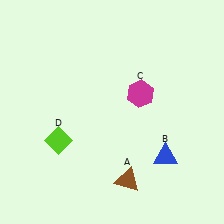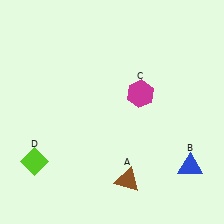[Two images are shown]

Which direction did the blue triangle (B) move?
The blue triangle (B) moved right.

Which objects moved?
The objects that moved are: the blue triangle (B), the lime diamond (D).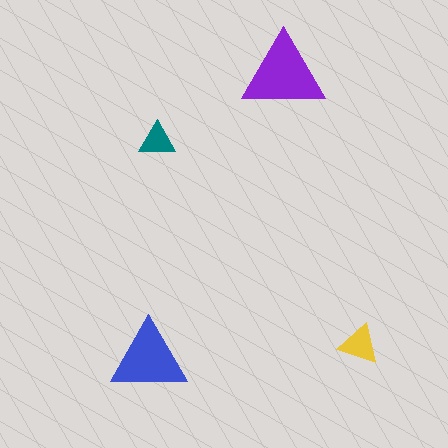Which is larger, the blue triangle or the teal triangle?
The blue one.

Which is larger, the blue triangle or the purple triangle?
The purple one.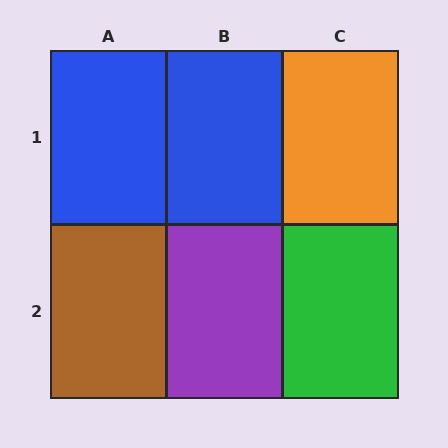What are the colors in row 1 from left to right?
Blue, blue, orange.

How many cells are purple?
1 cell is purple.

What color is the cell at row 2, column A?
Brown.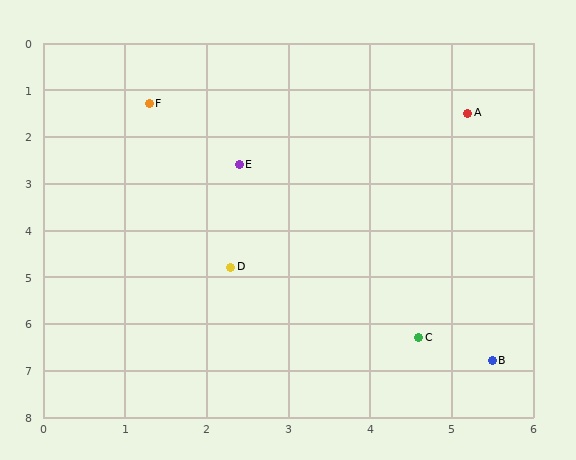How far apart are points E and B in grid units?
Points E and B are about 5.2 grid units apart.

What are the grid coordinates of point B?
Point B is at approximately (5.5, 6.8).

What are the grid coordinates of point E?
Point E is at approximately (2.4, 2.6).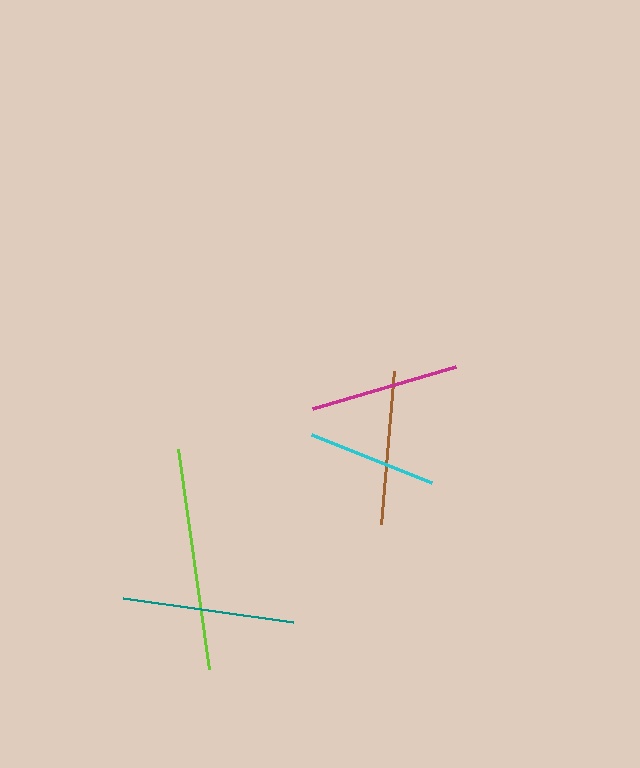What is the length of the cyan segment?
The cyan segment is approximately 130 pixels long.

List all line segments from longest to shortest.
From longest to shortest: lime, teal, brown, magenta, cyan.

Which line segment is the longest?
The lime line is the longest at approximately 222 pixels.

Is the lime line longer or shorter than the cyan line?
The lime line is longer than the cyan line.